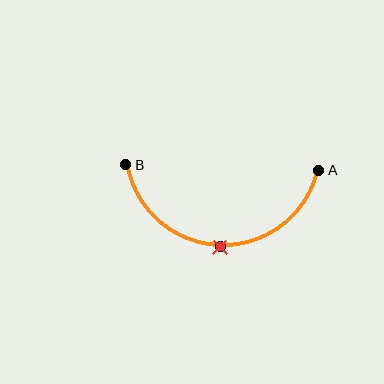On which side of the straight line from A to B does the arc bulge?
The arc bulges below the straight line connecting A and B.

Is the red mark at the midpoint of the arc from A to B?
Yes. The red mark lies on the arc at equal arc-length from both A and B — it is the arc midpoint.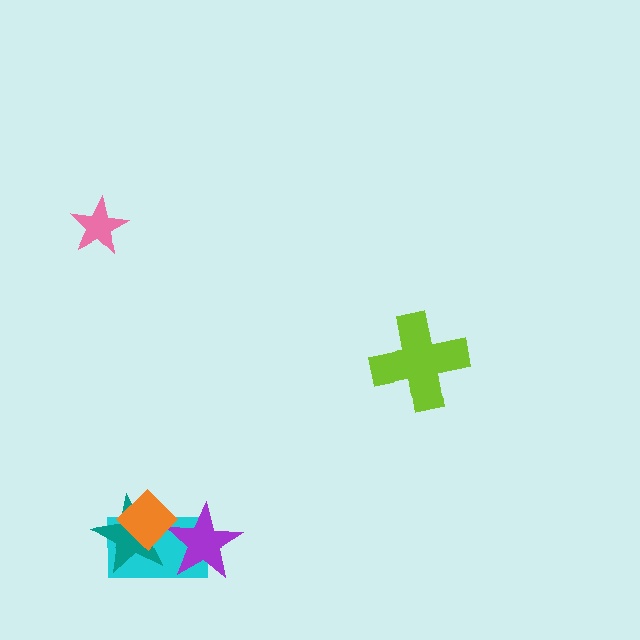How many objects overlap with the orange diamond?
3 objects overlap with the orange diamond.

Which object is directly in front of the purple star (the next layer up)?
The teal star is directly in front of the purple star.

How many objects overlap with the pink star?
0 objects overlap with the pink star.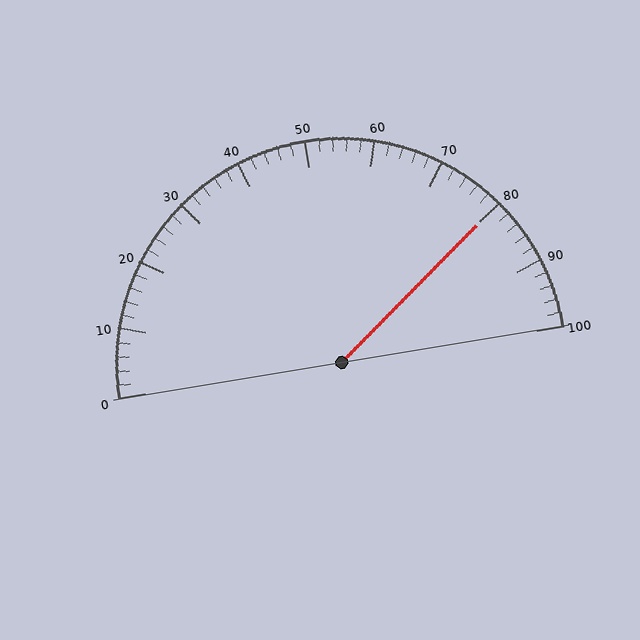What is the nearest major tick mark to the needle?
The nearest major tick mark is 80.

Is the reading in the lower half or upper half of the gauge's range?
The reading is in the upper half of the range (0 to 100).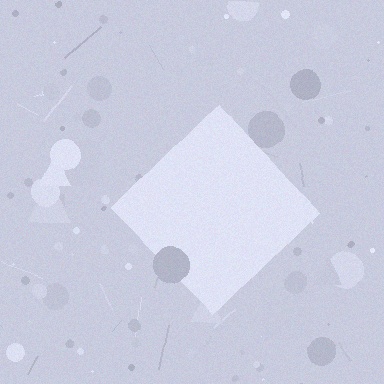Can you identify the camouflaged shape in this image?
The camouflaged shape is a diamond.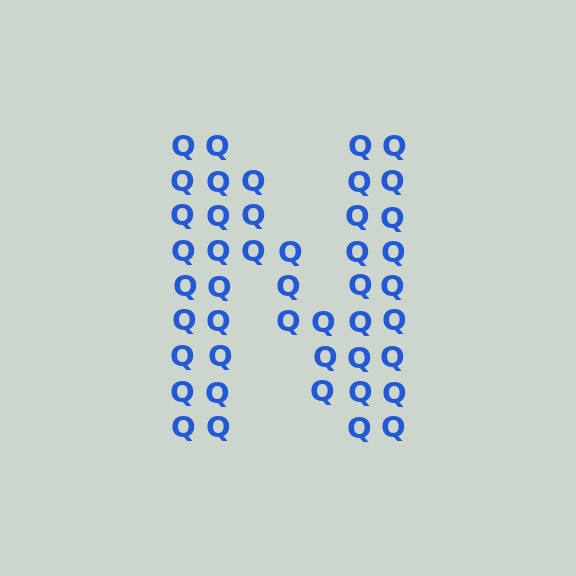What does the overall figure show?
The overall figure shows the letter N.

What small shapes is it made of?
It is made of small letter Q's.